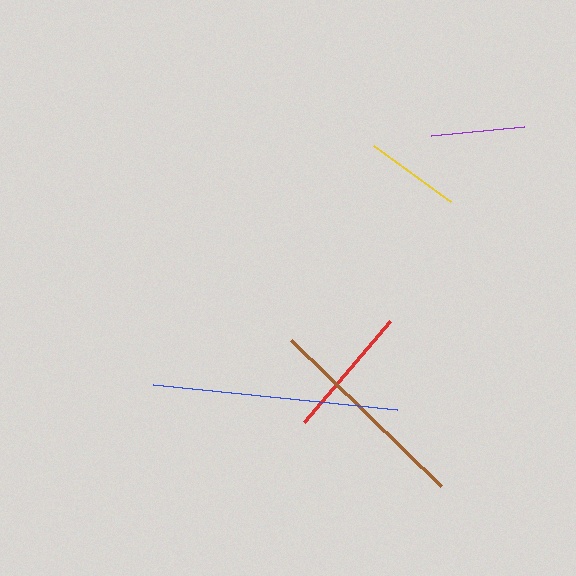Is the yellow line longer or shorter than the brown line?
The brown line is longer than the yellow line.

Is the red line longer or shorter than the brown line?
The brown line is longer than the red line.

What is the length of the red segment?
The red segment is approximately 133 pixels long.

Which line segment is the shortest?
The purple line is the shortest at approximately 94 pixels.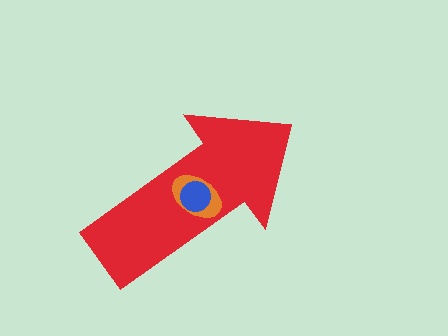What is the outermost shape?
The red arrow.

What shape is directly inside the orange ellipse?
The blue circle.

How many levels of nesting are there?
3.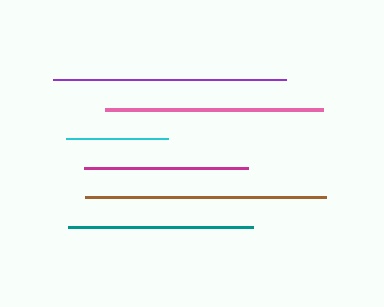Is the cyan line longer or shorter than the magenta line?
The magenta line is longer than the cyan line.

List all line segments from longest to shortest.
From longest to shortest: brown, purple, pink, teal, magenta, cyan.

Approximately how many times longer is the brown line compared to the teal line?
The brown line is approximately 1.3 times the length of the teal line.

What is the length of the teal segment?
The teal segment is approximately 185 pixels long.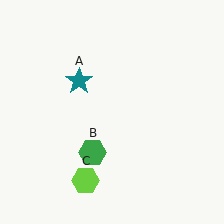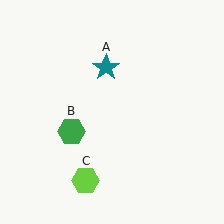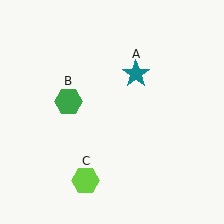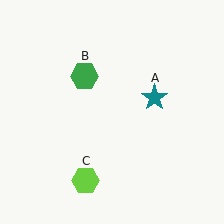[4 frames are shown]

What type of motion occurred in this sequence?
The teal star (object A), green hexagon (object B) rotated clockwise around the center of the scene.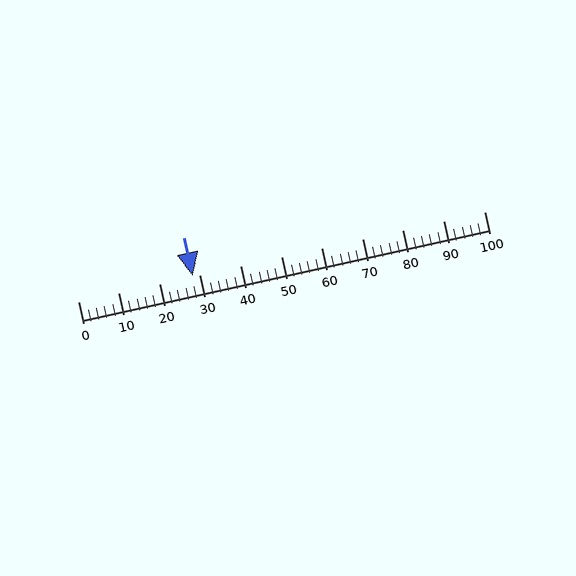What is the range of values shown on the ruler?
The ruler shows values from 0 to 100.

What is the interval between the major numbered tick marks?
The major tick marks are spaced 10 units apart.